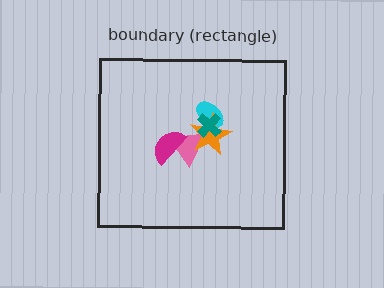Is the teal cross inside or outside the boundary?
Inside.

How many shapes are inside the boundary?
5 inside, 0 outside.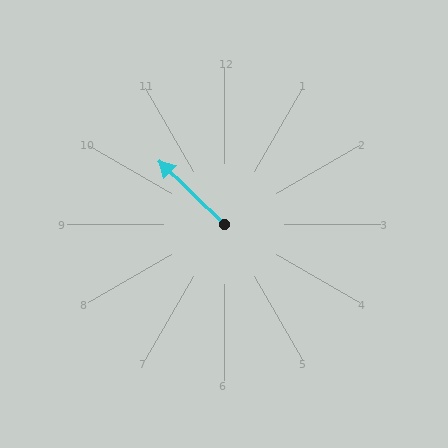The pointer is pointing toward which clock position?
Roughly 10 o'clock.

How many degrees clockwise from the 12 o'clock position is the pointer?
Approximately 314 degrees.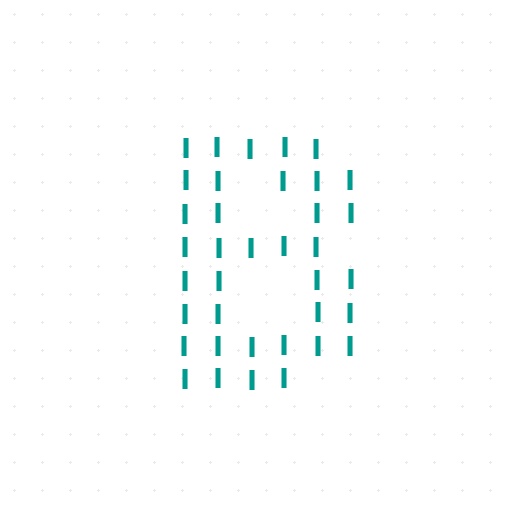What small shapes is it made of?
It is made of small letter I's.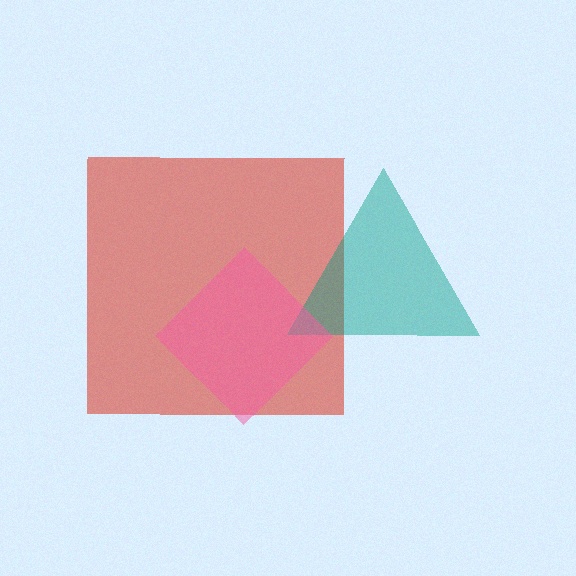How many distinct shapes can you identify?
There are 3 distinct shapes: a red square, a teal triangle, a pink diamond.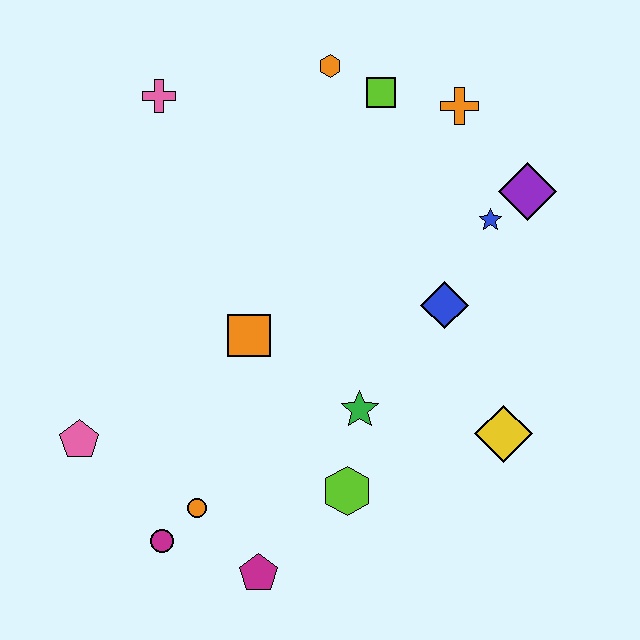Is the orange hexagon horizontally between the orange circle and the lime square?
Yes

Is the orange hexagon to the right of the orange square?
Yes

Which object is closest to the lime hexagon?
The green star is closest to the lime hexagon.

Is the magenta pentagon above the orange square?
No